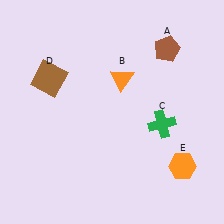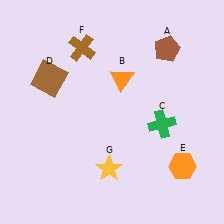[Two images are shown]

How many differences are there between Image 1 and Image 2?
There are 2 differences between the two images.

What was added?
A brown cross (F), a yellow star (G) were added in Image 2.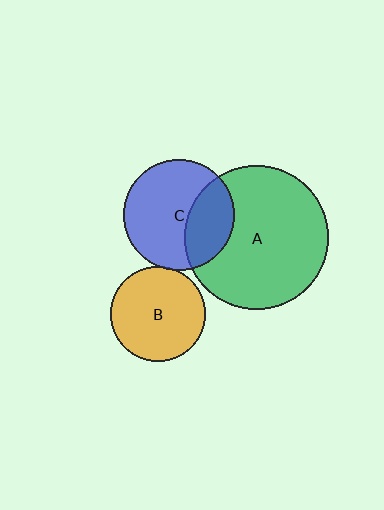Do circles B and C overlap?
Yes.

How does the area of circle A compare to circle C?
Approximately 1.7 times.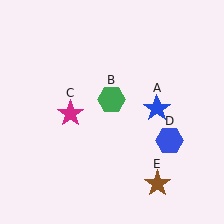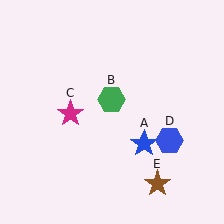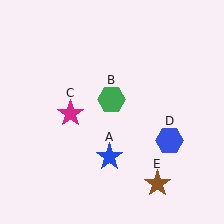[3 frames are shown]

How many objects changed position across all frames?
1 object changed position: blue star (object A).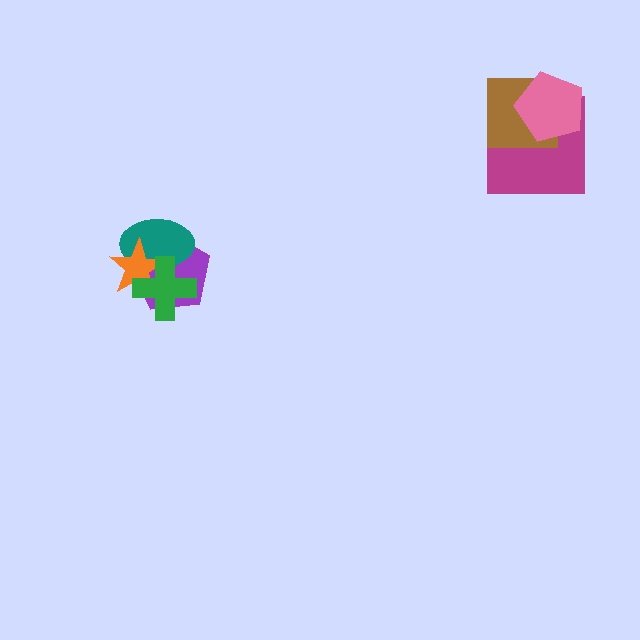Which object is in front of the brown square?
The pink pentagon is in front of the brown square.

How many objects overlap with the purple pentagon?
3 objects overlap with the purple pentagon.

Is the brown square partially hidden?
Yes, it is partially covered by another shape.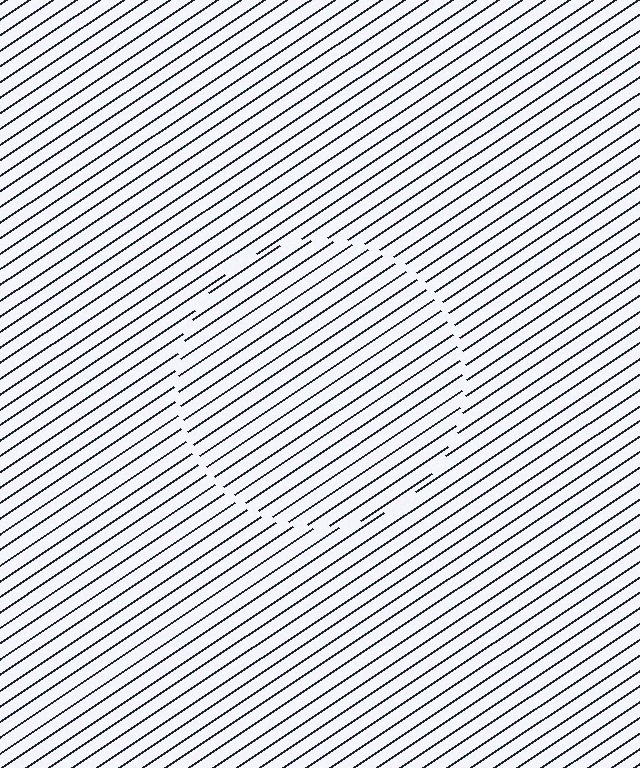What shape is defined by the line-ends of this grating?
An illusory circle. The interior of the shape contains the same grating, shifted by half a period — the contour is defined by the phase discontinuity where line-ends from the inner and outer gratings abut.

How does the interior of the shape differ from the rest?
The interior of the shape contains the same grating, shifted by half a period — the contour is defined by the phase discontinuity where line-ends from the inner and outer gratings abut.